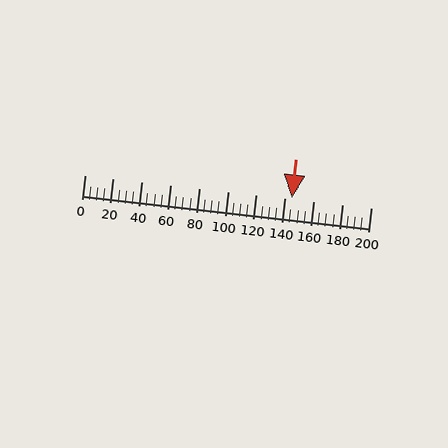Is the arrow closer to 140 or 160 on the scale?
The arrow is closer to 140.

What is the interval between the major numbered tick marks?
The major tick marks are spaced 20 units apart.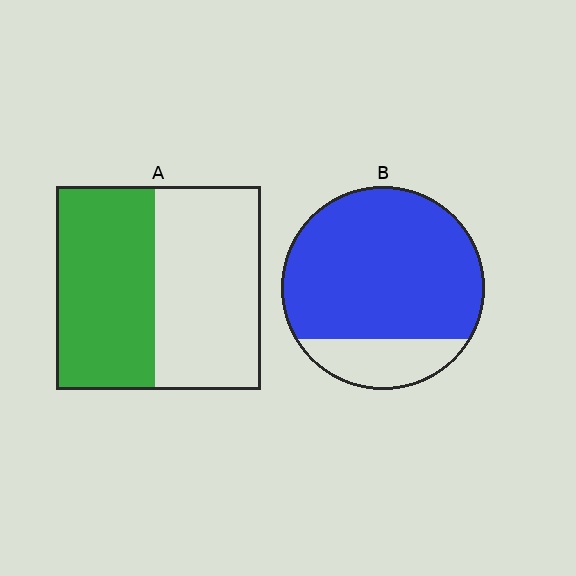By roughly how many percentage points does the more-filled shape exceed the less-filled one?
By roughly 30 percentage points (B over A).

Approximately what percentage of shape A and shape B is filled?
A is approximately 50% and B is approximately 80%.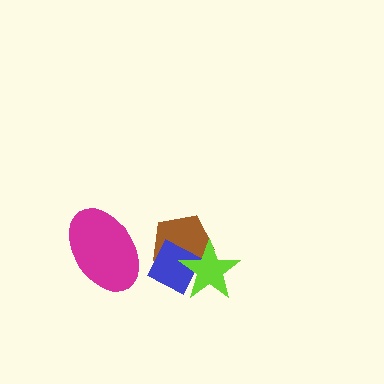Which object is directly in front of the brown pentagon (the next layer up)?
The blue diamond is directly in front of the brown pentagon.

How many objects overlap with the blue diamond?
2 objects overlap with the blue diamond.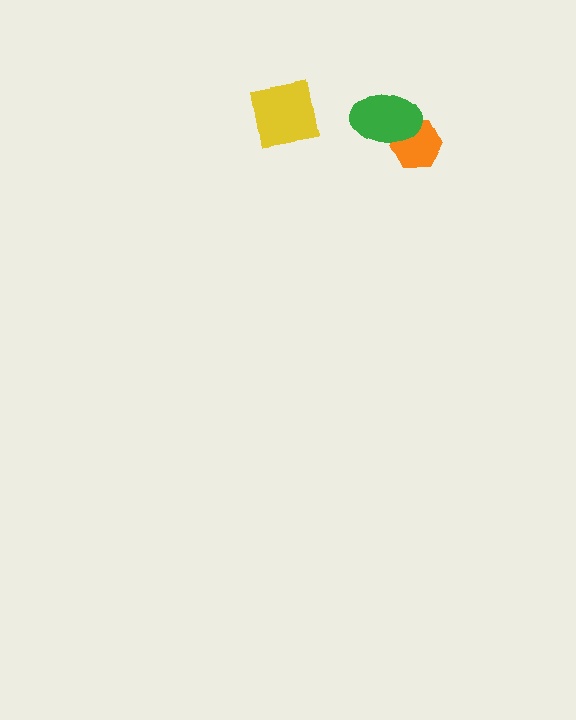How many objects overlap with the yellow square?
0 objects overlap with the yellow square.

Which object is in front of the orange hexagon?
The green ellipse is in front of the orange hexagon.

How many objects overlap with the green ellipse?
1 object overlaps with the green ellipse.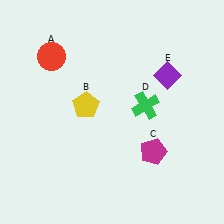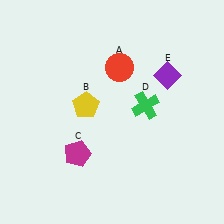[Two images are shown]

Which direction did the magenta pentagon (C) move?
The magenta pentagon (C) moved left.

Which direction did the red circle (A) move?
The red circle (A) moved right.